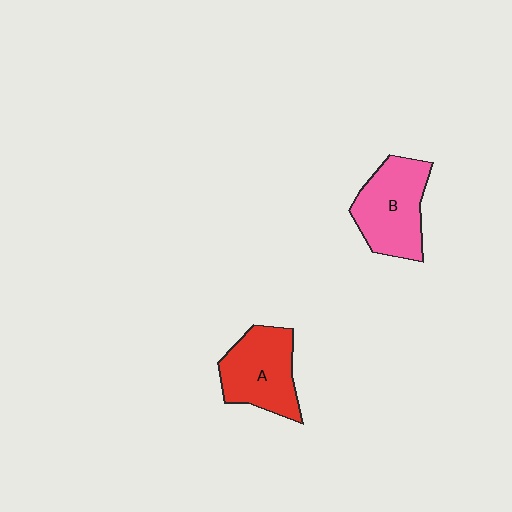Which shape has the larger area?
Shape B (pink).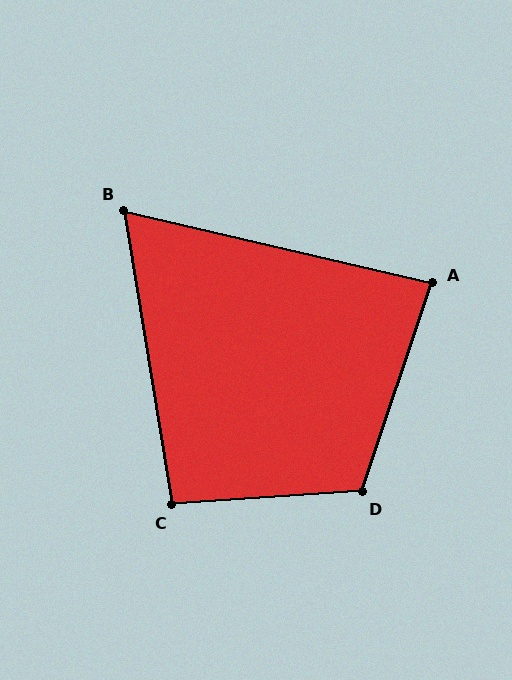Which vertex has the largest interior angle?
D, at approximately 112 degrees.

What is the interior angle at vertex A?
Approximately 85 degrees (acute).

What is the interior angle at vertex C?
Approximately 95 degrees (obtuse).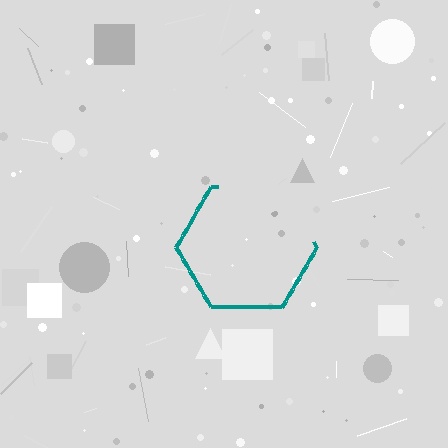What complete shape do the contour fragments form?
The contour fragments form a hexagon.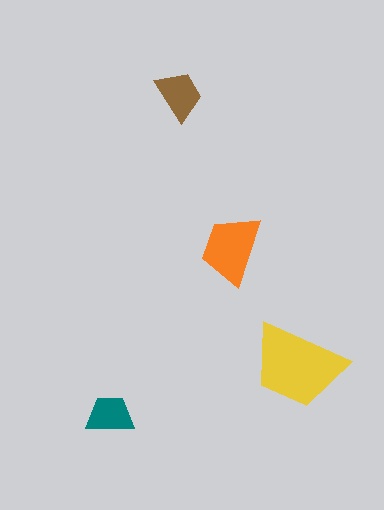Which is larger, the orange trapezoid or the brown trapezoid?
The orange one.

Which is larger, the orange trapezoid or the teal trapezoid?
The orange one.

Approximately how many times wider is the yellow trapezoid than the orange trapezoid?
About 1.5 times wider.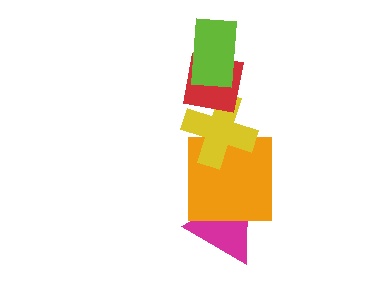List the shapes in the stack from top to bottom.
From top to bottom: the lime rectangle, the red square, the yellow cross, the orange square, the magenta triangle.